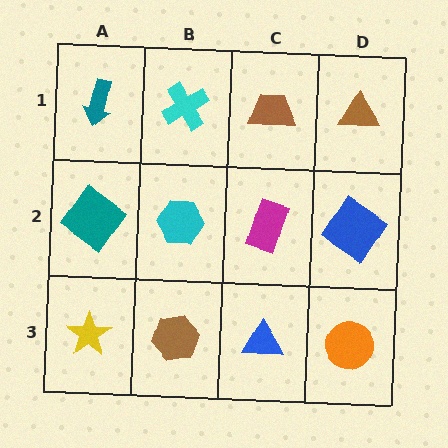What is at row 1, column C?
A brown trapezoid.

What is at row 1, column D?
A brown triangle.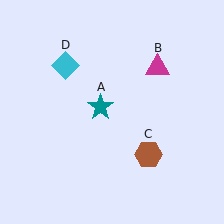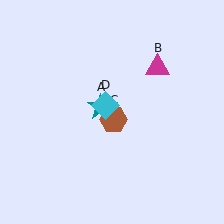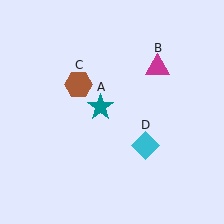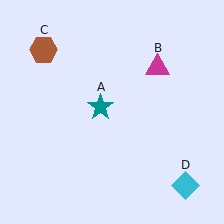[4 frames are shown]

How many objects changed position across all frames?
2 objects changed position: brown hexagon (object C), cyan diamond (object D).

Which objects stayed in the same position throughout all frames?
Teal star (object A) and magenta triangle (object B) remained stationary.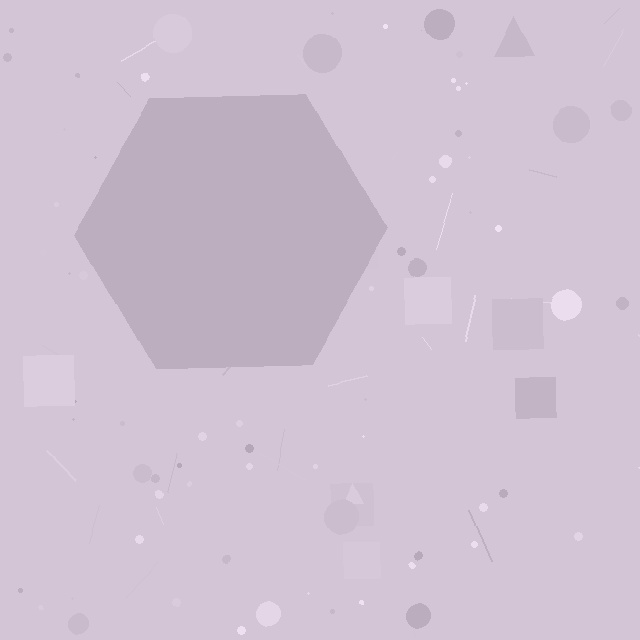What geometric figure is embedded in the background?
A hexagon is embedded in the background.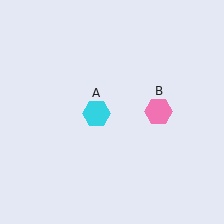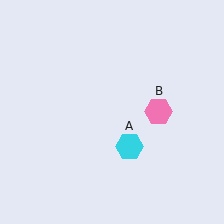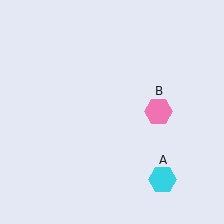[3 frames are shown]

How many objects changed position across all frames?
1 object changed position: cyan hexagon (object A).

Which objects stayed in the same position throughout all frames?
Pink hexagon (object B) remained stationary.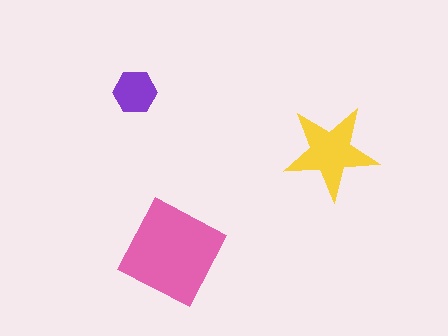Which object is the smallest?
The purple hexagon.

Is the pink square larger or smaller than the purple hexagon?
Larger.